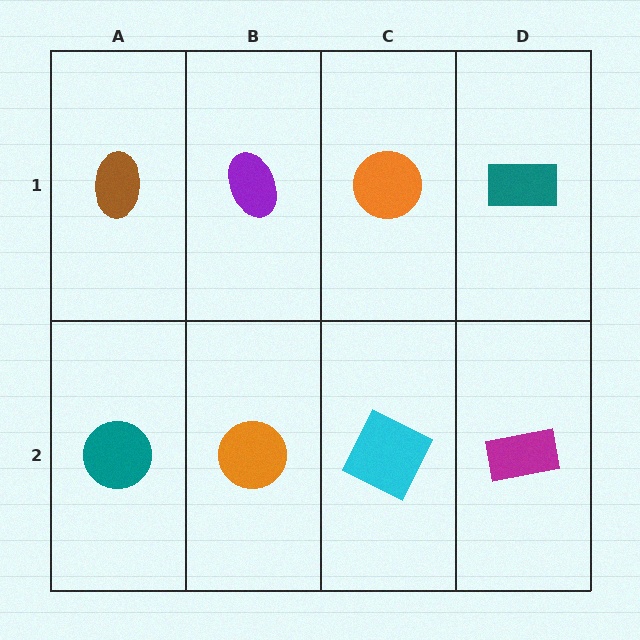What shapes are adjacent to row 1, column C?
A cyan square (row 2, column C), a purple ellipse (row 1, column B), a teal rectangle (row 1, column D).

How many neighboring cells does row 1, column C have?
3.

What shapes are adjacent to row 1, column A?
A teal circle (row 2, column A), a purple ellipse (row 1, column B).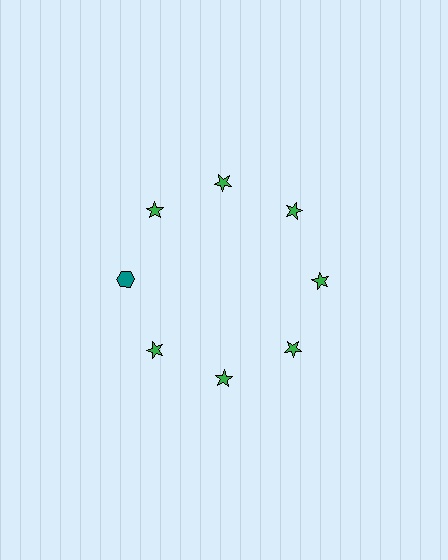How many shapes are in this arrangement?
There are 8 shapes arranged in a ring pattern.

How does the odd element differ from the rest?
It differs in both color (teal instead of green) and shape (hexagon instead of star).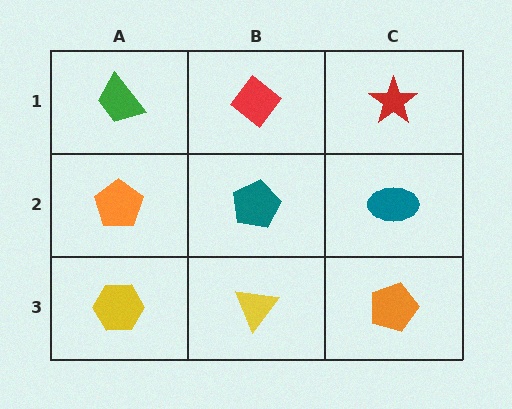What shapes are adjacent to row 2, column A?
A green trapezoid (row 1, column A), a yellow hexagon (row 3, column A), a teal pentagon (row 2, column B).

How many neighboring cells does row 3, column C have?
2.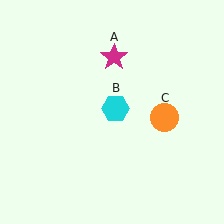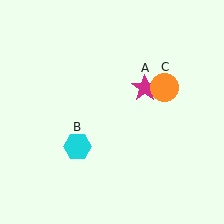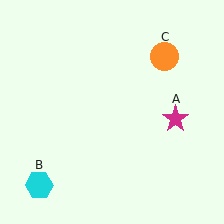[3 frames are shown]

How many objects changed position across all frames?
3 objects changed position: magenta star (object A), cyan hexagon (object B), orange circle (object C).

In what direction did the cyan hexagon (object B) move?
The cyan hexagon (object B) moved down and to the left.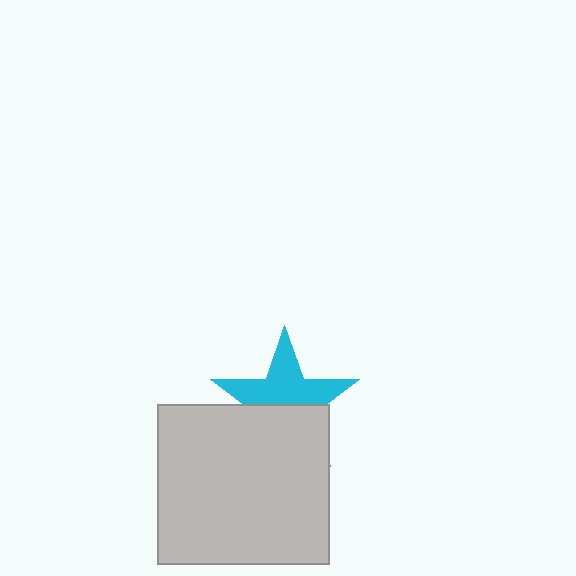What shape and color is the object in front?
The object in front is a light gray rectangle.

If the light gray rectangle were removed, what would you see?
You would see the complete cyan star.